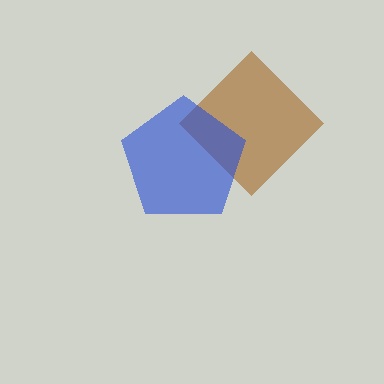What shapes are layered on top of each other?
The layered shapes are: a brown diamond, a blue pentagon.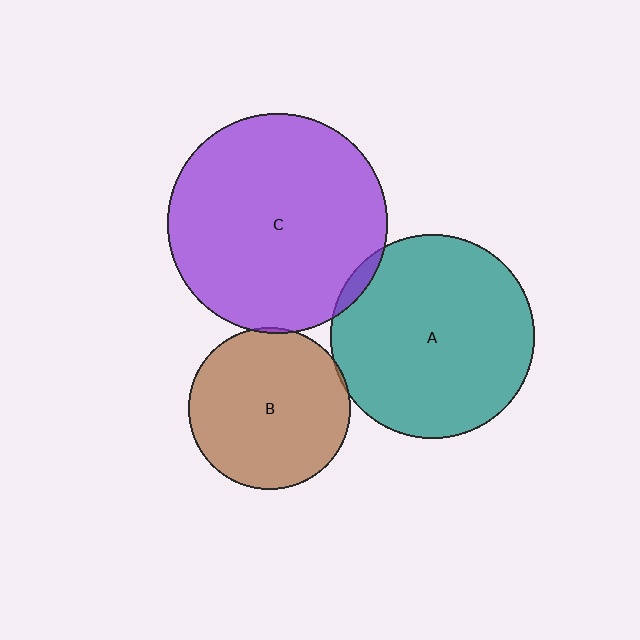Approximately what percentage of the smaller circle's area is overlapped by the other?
Approximately 5%.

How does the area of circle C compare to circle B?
Approximately 1.8 times.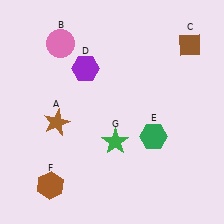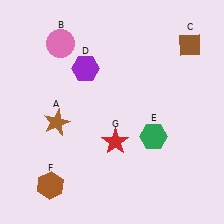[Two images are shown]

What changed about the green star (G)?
In Image 1, G is green. In Image 2, it changed to red.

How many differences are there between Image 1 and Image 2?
There is 1 difference between the two images.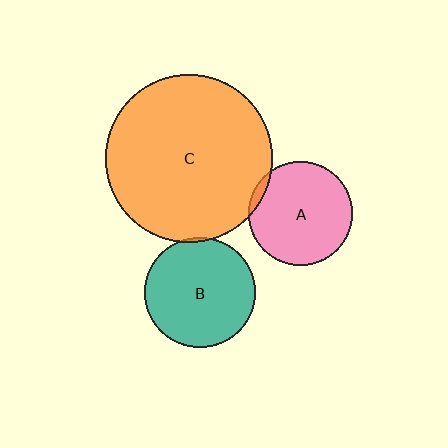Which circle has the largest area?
Circle C (orange).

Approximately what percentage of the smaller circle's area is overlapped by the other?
Approximately 5%.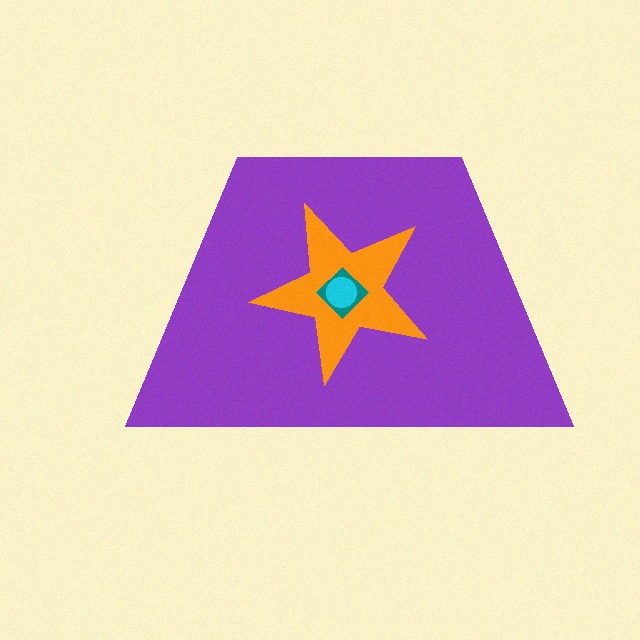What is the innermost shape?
The cyan circle.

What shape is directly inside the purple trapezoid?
The orange star.